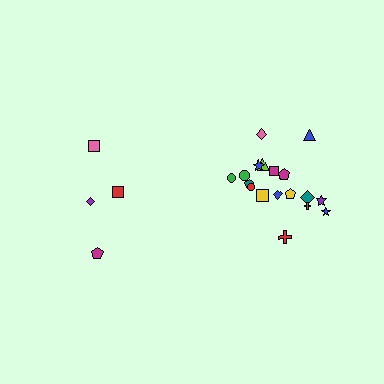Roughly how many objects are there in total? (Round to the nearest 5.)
Roughly 20 objects in total.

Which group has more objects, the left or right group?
The right group.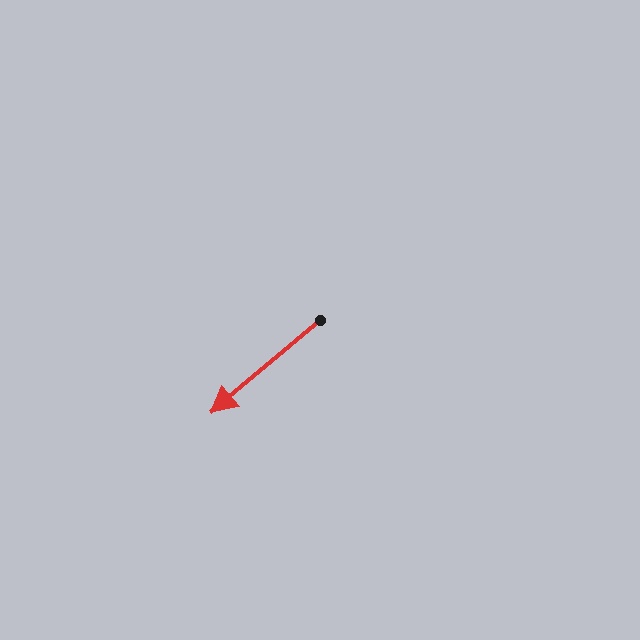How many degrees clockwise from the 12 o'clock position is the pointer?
Approximately 230 degrees.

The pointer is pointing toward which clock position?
Roughly 8 o'clock.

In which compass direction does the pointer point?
Southwest.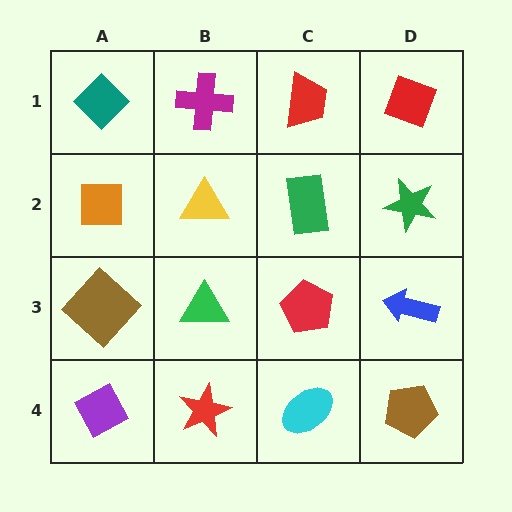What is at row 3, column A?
A brown diamond.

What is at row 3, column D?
A blue arrow.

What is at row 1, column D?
A red diamond.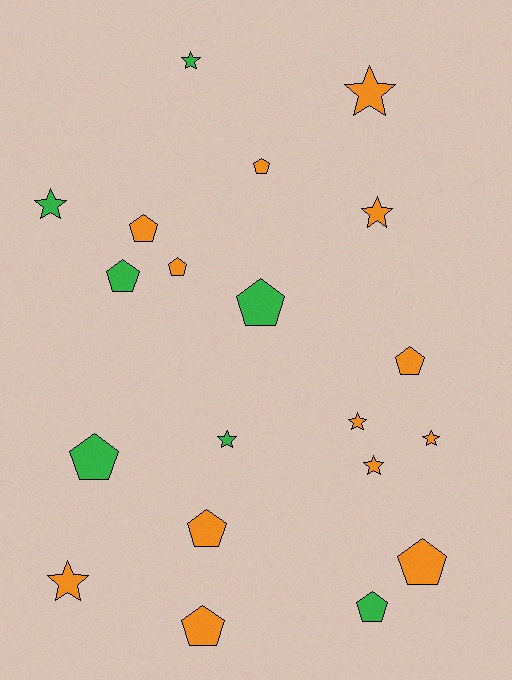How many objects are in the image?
There are 20 objects.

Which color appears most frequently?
Orange, with 13 objects.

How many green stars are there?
There are 3 green stars.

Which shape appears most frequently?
Pentagon, with 11 objects.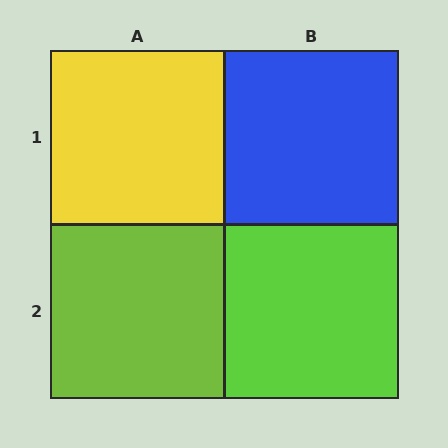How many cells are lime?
2 cells are lime.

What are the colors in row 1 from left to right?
Yellow, blue.